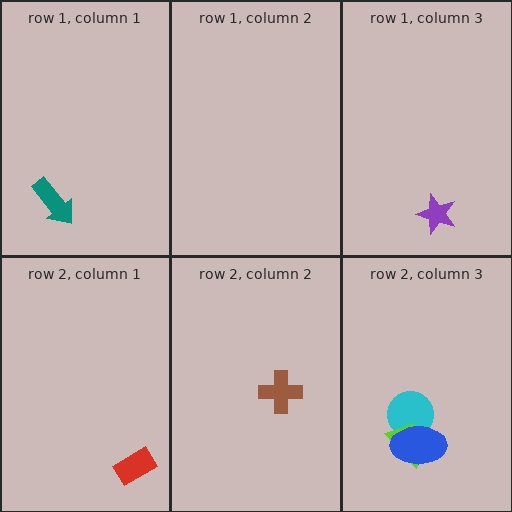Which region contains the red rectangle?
The row 2, column 1 region.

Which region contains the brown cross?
The row 2, column 2 region.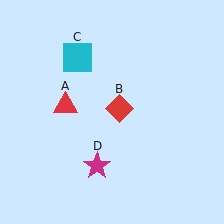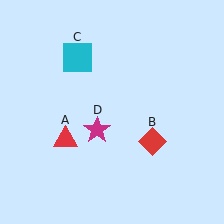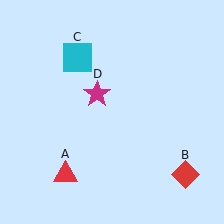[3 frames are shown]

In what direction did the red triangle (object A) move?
The red triangle (object A) moved down.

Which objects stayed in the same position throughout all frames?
Cyan square (object C) remained stationary.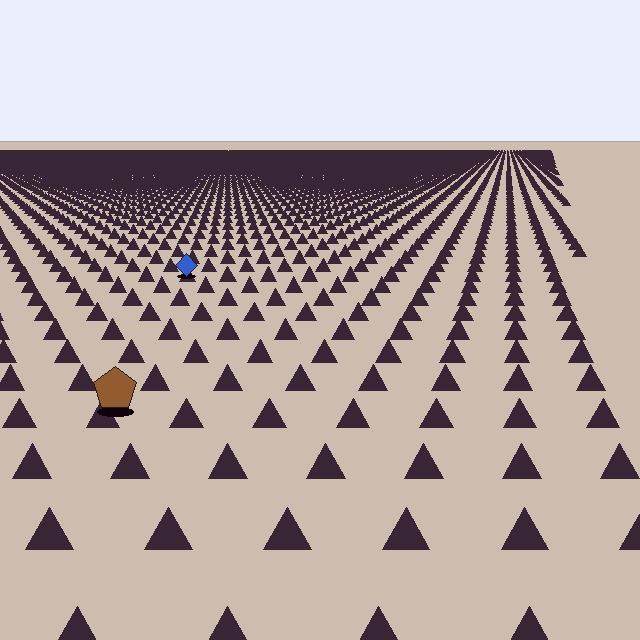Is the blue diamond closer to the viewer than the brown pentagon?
No. The brown pentagon is closer — you can tell from the texture gradient: the ground texture is coarser near it.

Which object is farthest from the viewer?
The blue diamond is farthest from the viewer. It appears smaller and the ground texture around it is denser.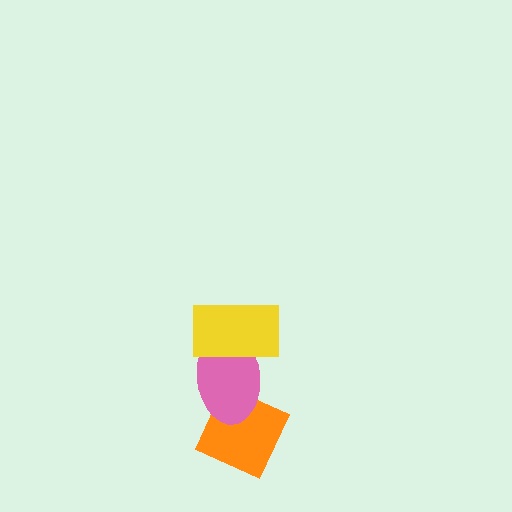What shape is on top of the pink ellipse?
The yellow rectangle is on top of the pink ellipse.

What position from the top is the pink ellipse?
The pink ellipse is 2nd from the top.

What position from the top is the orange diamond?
The orange diamond is 3rd from the top.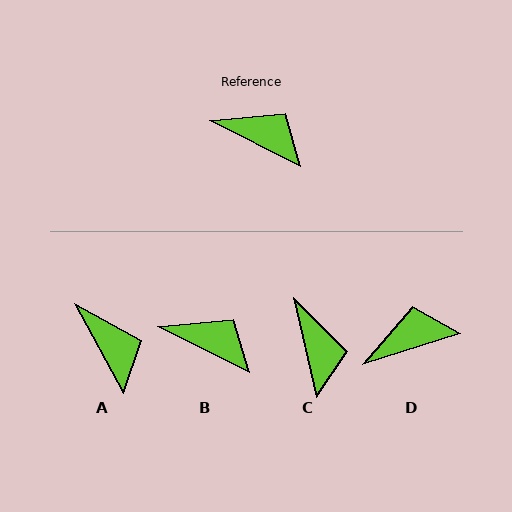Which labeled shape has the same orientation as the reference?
B.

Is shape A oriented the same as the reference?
No, it is off by about 35 degrees.